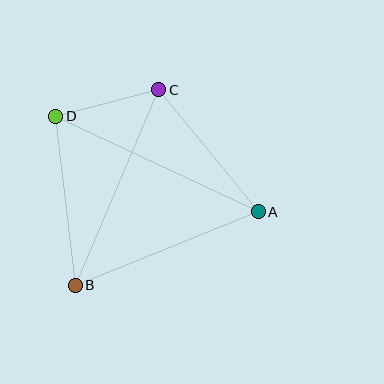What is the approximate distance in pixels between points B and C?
The distance between B and C is approximately 213 pixels.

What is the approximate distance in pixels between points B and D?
The distance between B and D is approximately 170 pixels.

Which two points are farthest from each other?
Points A and D are farthest from each other.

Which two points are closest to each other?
Points C and D are closest to each other.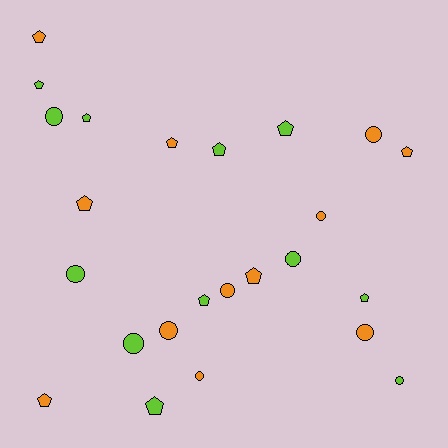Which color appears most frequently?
Lime, with 12 objects.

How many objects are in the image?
There are 24 objects.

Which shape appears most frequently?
Pentagon, with 13 objects.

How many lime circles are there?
There are 5 lime circles.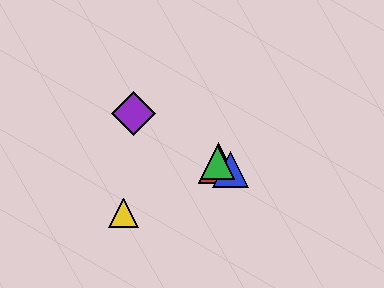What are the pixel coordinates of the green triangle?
The green triangle is at (218, 162).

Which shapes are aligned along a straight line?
The red triangle, the blue triangle, the green triangle, the purple diamond are aligned along a straight line.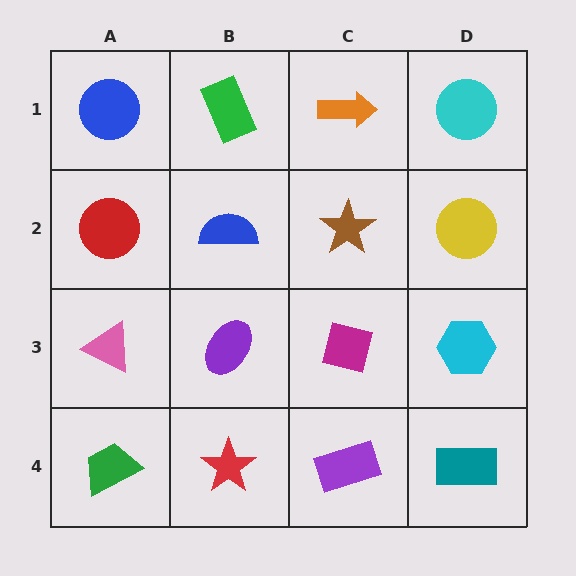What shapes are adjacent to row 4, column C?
A magenta square (row 3, column C), a red star (row 4, column B), a teal rectangle (row 4, column D).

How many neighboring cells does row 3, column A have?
3.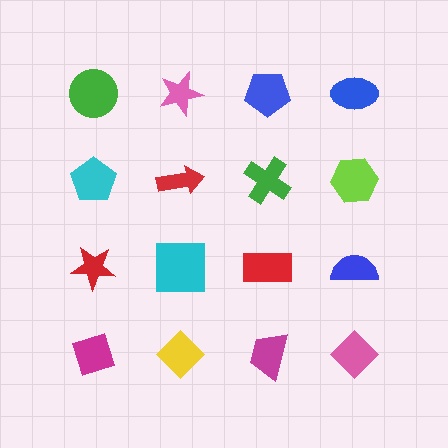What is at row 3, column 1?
A red star.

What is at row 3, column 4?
A blue semicircle.